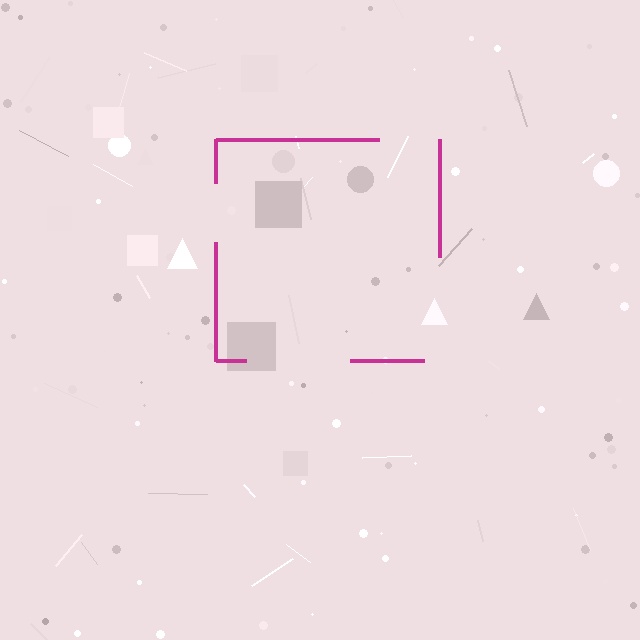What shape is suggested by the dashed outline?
The dashed outline suggests a square.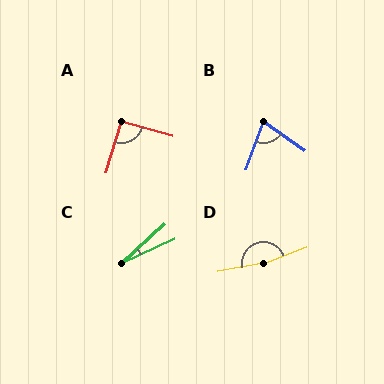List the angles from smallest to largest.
C (18°), B (74°), A (91°), D (170°).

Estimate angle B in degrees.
Approximately 74 degrees.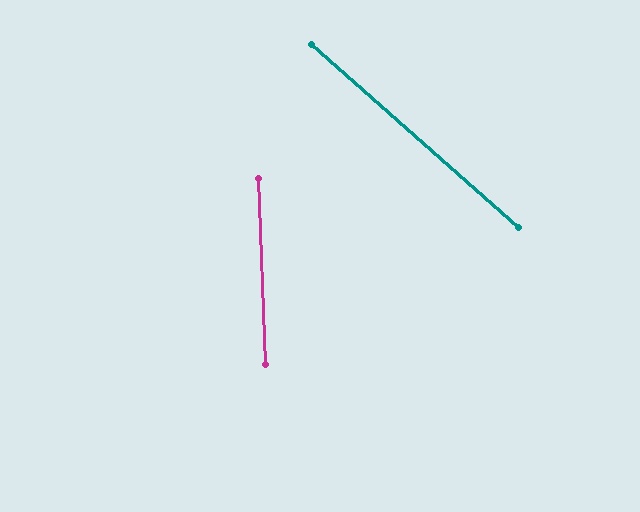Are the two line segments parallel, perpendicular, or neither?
Neither parallel nor perpendicular — they differ by about 47°.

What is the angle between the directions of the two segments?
Approximately 47 degrees.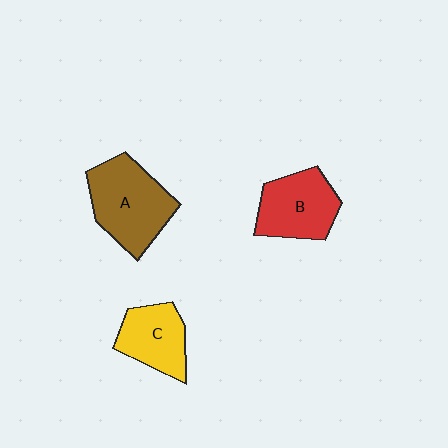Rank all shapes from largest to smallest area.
From largest to smallest: A (brown), B (red), C (yellow).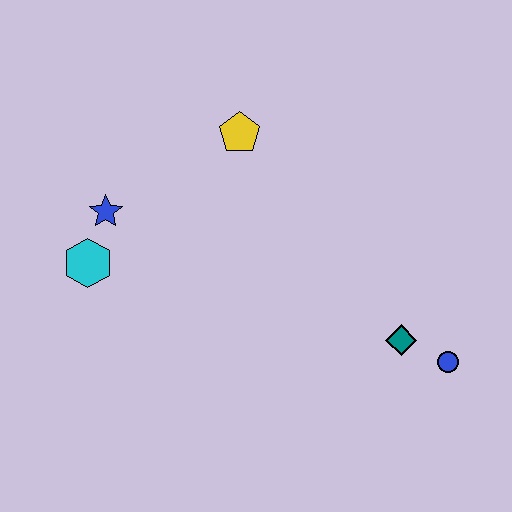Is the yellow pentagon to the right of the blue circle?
No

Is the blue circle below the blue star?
Yes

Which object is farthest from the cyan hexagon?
The blue circle is farthest from the cyan hexagon.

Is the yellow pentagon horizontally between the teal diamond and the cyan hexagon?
Yes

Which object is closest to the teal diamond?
The blue circle is closest to the teal diamond.